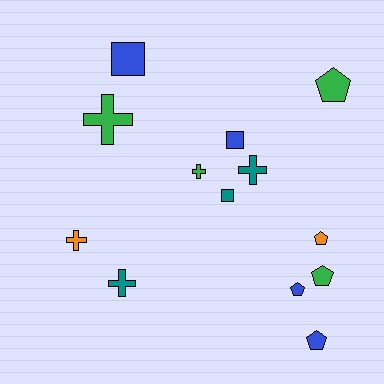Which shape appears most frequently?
Pentagon, with 5 objects.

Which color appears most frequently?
Blue, with 4 objects.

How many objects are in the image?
There are 13 objects.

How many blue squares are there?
There are 2 blue squares.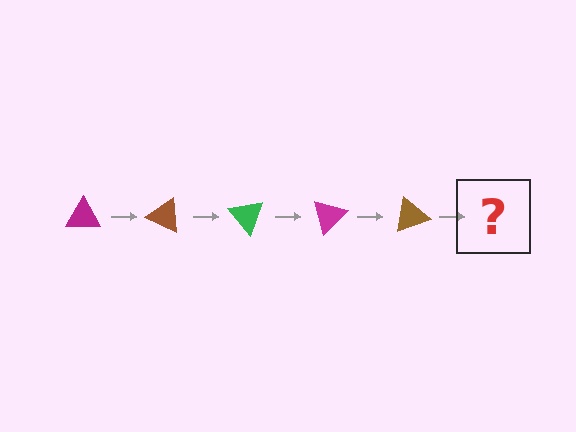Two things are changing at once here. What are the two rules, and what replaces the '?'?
The two rules are that it rotates 25 degrees each step and the color cycles through magenta, brown, and green. The '?' should be a green triangle, rotated 125 degrees from the start.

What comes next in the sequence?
The next element should be a green triangle, rotated 125 degrees from the start.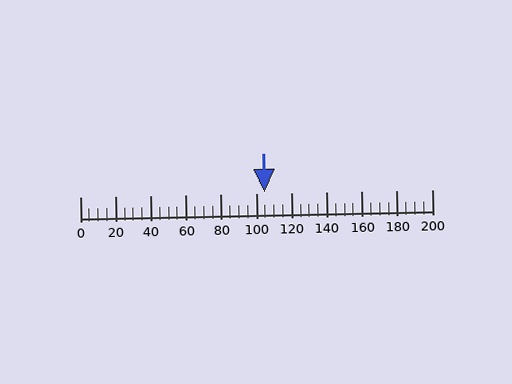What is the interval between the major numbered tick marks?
The major tick marks are spaced 20 units apart.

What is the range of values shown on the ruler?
The ruler shows values from 0 to 200.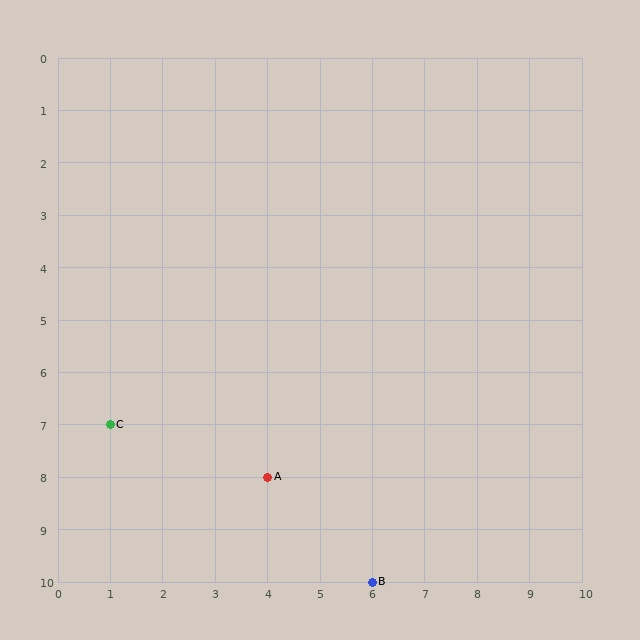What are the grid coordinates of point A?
Point A is at grid coordinates (4, 8).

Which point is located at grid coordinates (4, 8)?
Point A is at (4, 8).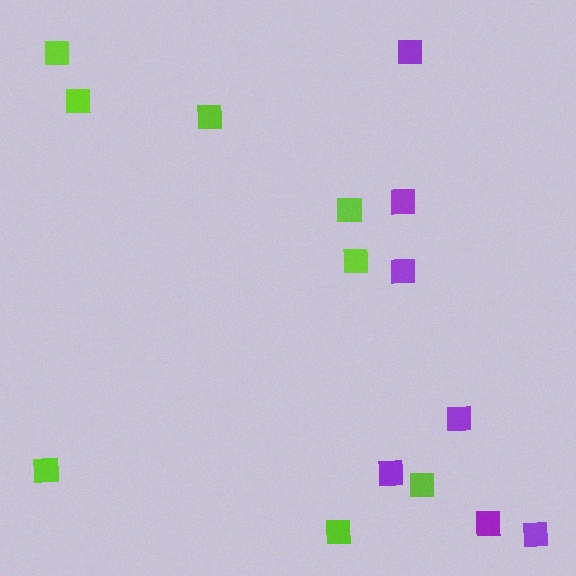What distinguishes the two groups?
There are 2 groups: one group of lime squares (8) and one group of purple squares (7).